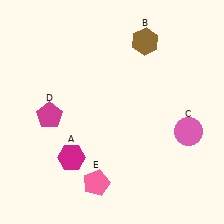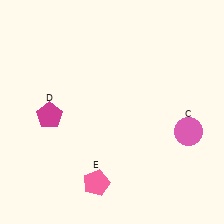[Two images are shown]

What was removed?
The magenta hexagon (A), the brown hexagon (B) were removed in Image 2.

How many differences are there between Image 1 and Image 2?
There are 2 differences between the two images.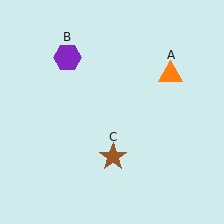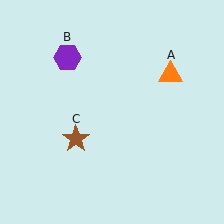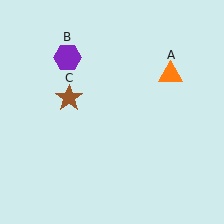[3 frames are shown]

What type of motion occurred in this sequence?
The brown star (object C) rotated clockwise around the center of the scene.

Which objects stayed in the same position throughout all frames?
Orange triangle (object A) and purple hexagon (object B) remained stationary.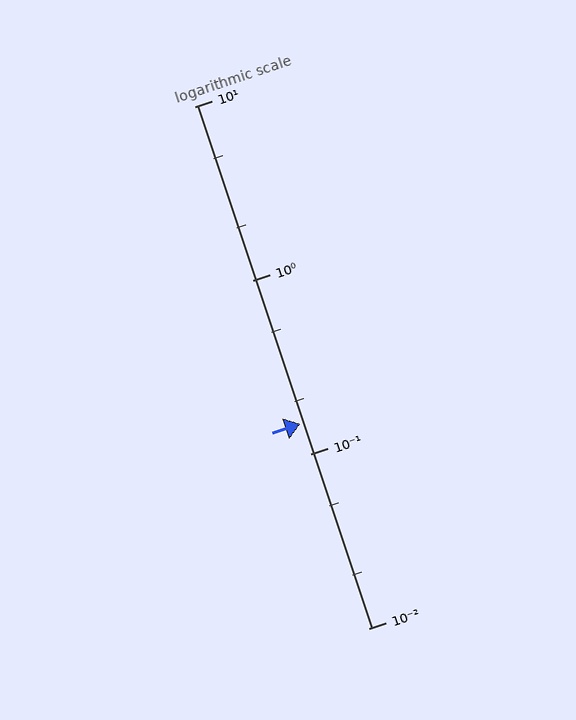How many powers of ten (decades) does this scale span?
The scale spans 3 decades, from 0.01 to 10.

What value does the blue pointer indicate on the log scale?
The pointer indicates approximately 0.15.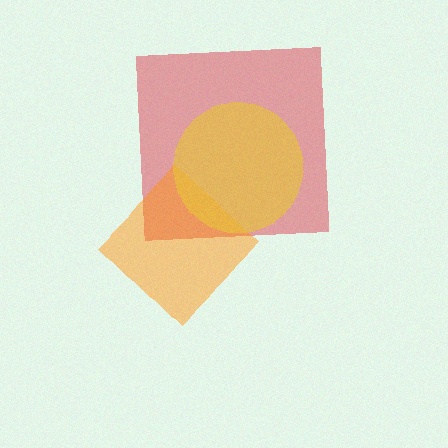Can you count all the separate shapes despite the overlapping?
Yes, there are 3 separate shapes.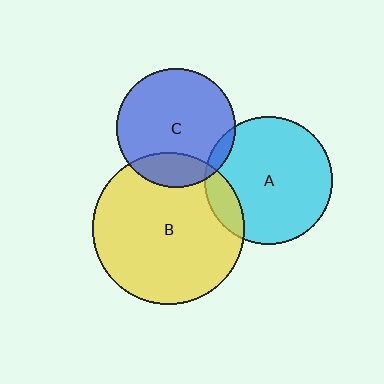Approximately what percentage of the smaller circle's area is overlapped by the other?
Approximately 20%.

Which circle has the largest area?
Circle B (yellow).